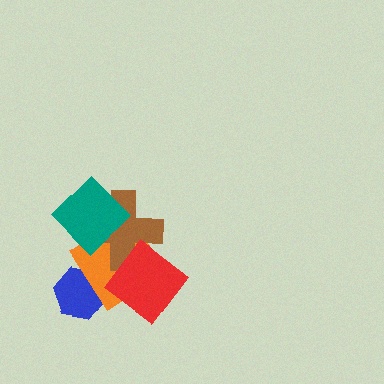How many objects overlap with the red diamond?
2 objects overlap with the red diamond.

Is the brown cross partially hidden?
Yes, it is partially covered by another shape.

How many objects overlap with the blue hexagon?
1 object overlaps with the blue hexagon.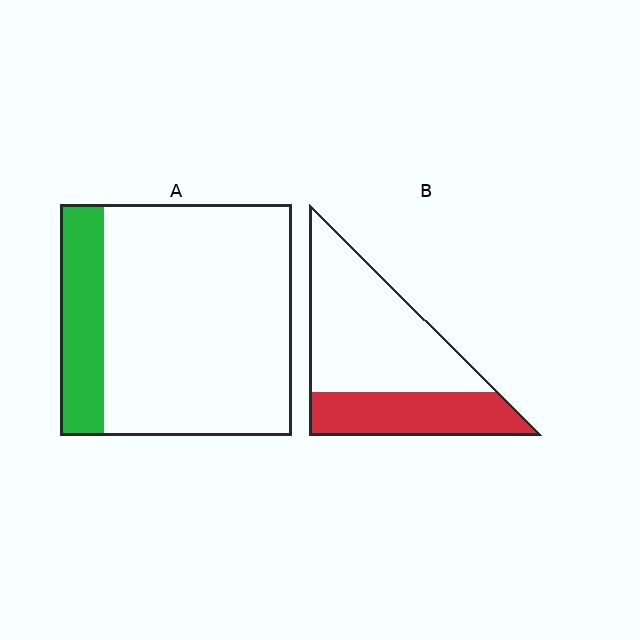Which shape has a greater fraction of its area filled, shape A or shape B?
Shape B.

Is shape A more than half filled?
No.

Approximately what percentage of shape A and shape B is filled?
A is approximately 20% and B is approximately 35%.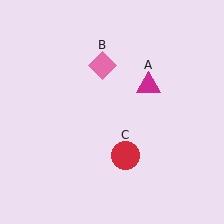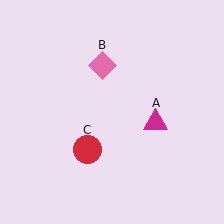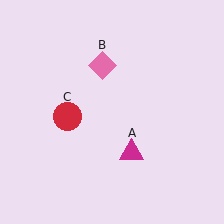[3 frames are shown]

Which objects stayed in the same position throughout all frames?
Pink diamond (object B) remained stationary.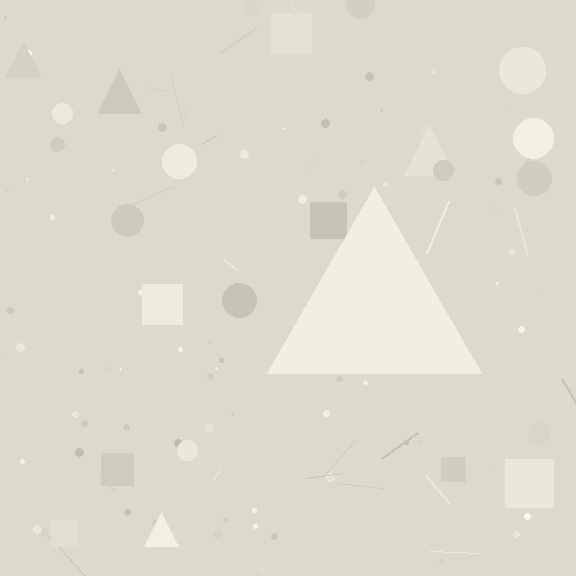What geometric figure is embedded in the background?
A triangle is embedded in the background.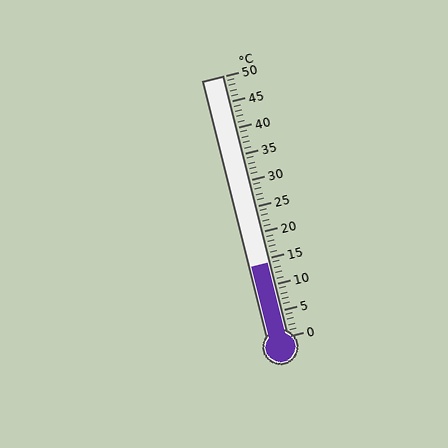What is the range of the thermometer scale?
The thermometer scale ranges from 0°C to 50°C.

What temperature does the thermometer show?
The thermometer shows approximately 14°C.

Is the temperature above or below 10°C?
The temperature is above 10°C.